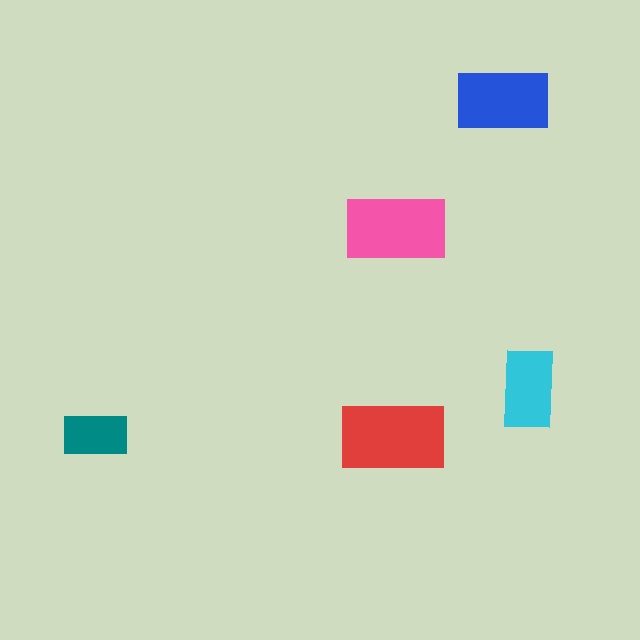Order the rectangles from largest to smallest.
the red one, the pink one, the blue one, the cyan one, the teal one.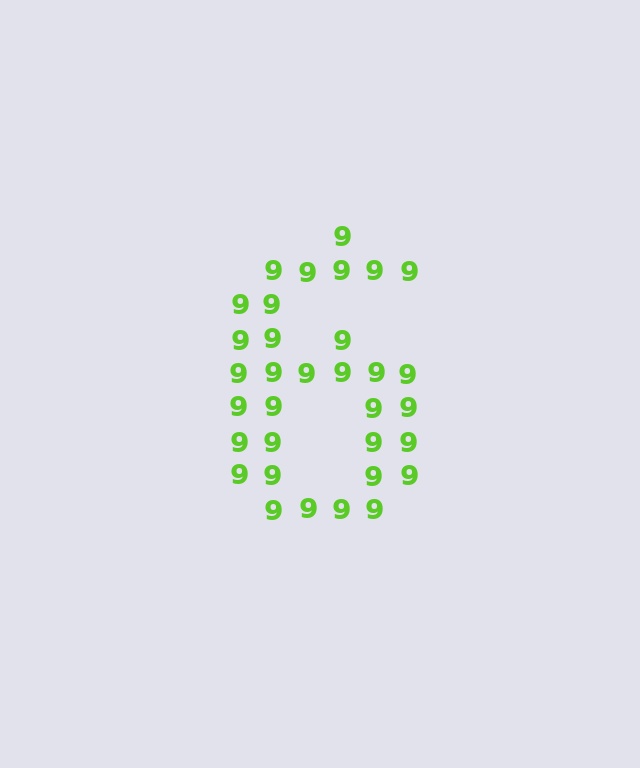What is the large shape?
The large shape is the digit 6.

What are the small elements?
The small elements are digit 9's.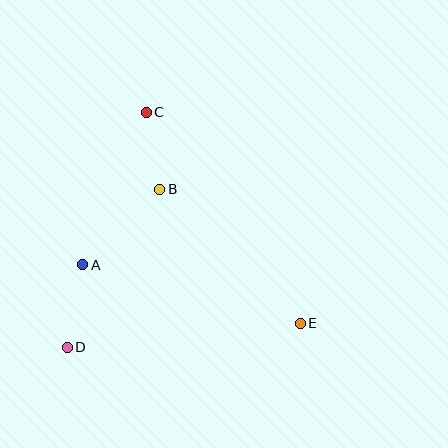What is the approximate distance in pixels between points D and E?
The distance between D and E is approximately 234 pixels.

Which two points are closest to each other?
Points B and C are closest to each other.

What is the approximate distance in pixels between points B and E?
The distance between B and E is approximately 194 pixels.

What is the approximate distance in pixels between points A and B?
The distance between A and B is approximately 108 pixels.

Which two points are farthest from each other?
Points C and E are farthest from each other.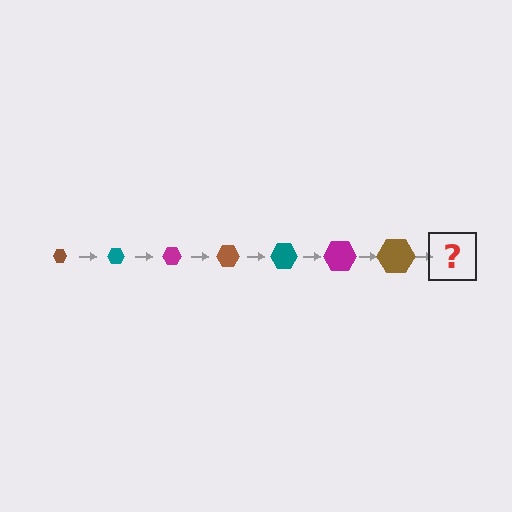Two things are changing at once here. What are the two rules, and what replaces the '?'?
The two rules are that the hexagon grows larger each step and the color cycles through brown, teal, and magenta. The '?' should be a teal hexagon, larger than the previous one.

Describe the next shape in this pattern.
It should be a teal hexagon, larger than the previous one.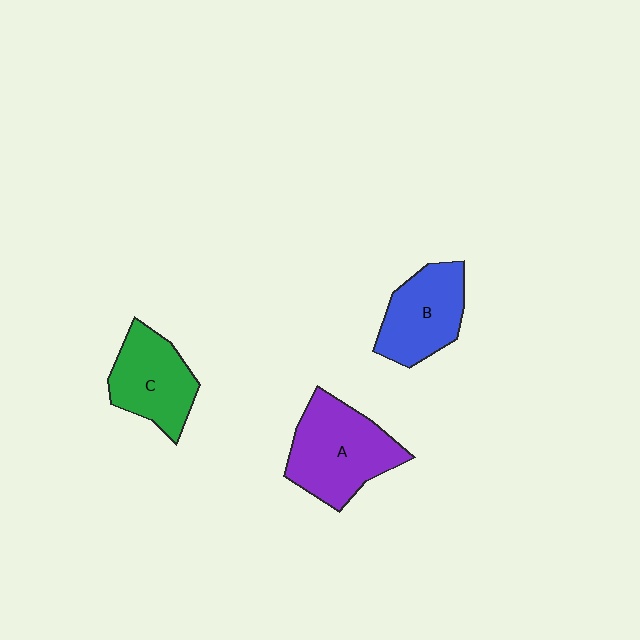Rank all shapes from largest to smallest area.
From largest to smallest: A (purple), C (green), B (blue).